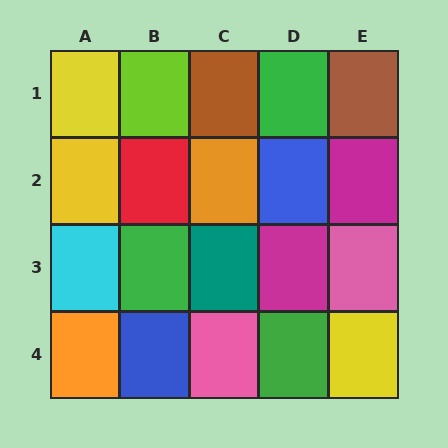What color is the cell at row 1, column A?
Yellow.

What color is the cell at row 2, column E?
Magenta.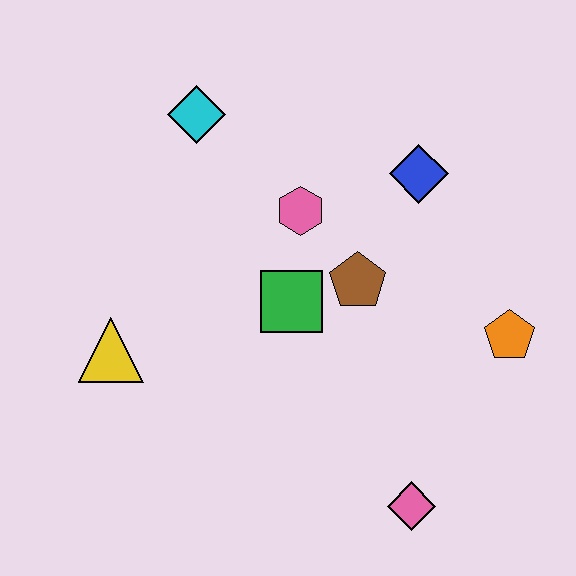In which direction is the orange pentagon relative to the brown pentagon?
The orange pentagon is to the right of the brown pentagon.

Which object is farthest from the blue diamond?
The yellow triangle is farthest from the blue diamond.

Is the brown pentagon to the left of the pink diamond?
Yes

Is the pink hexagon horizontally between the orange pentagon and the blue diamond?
No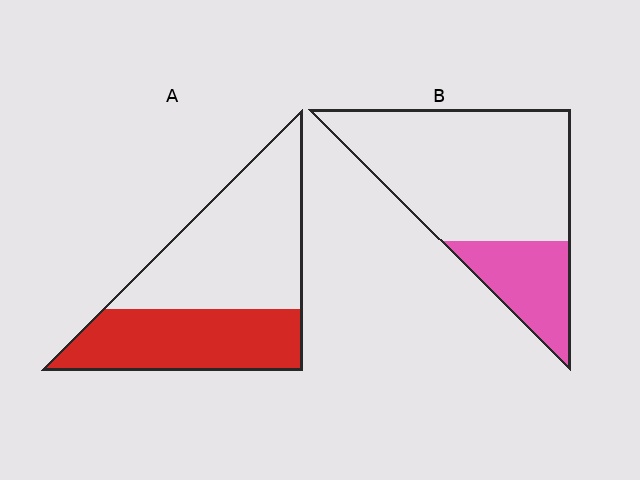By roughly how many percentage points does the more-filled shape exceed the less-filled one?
By roughly 15 percentage points (A over B).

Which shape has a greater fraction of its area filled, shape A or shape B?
Shape A.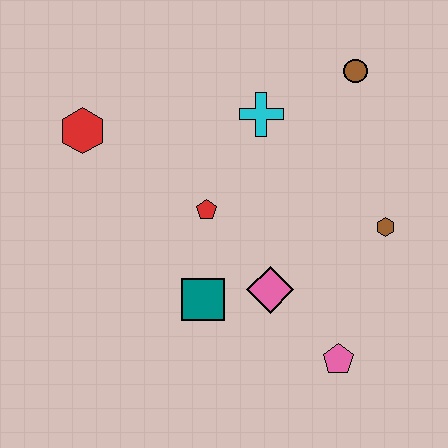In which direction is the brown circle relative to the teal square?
The brown circle is above the teal square.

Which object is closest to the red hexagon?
The red pentagon is closest to the red hexagon.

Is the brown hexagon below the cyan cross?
Yes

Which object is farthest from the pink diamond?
The red hexagon is farthest from the pink diamond.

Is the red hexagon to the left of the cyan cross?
Yes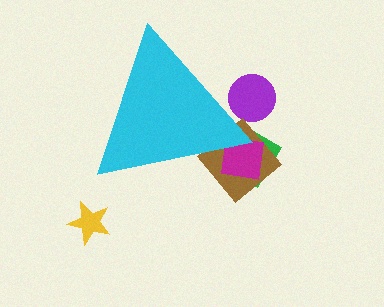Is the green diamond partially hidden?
Yes, the green diamond is partially hidden behind the cyan triangle.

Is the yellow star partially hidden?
No, the yellow star is fully visible.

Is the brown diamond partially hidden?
Yes, the brown diamond is partially hidden behind the cyan triangle.